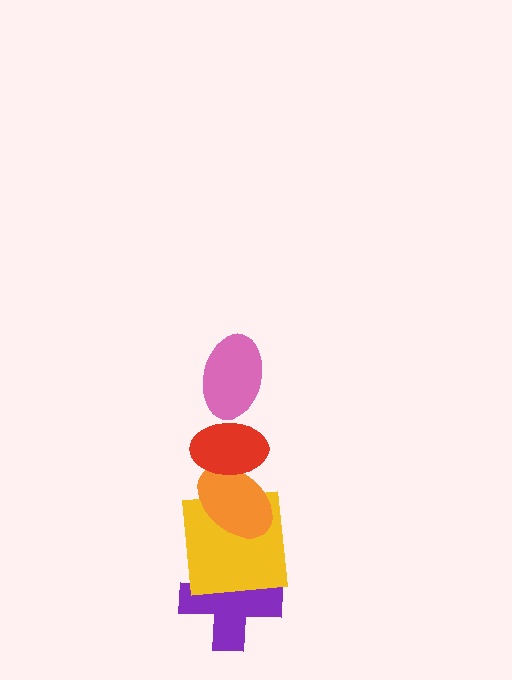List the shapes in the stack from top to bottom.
From top to bottom: the pink ellipse, the red ellipse, the orange ellipse, the yellow square, the purple cross.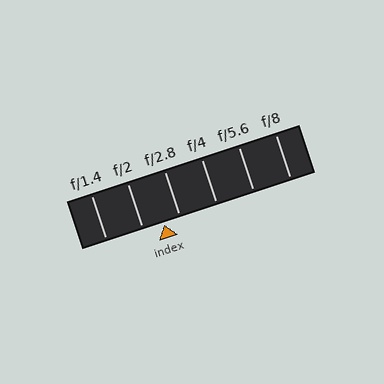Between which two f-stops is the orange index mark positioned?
The index mark is between f/2 and f/2.8.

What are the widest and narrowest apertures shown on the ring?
The widest aperture shown is f/1.4 and the narrowest is f/8.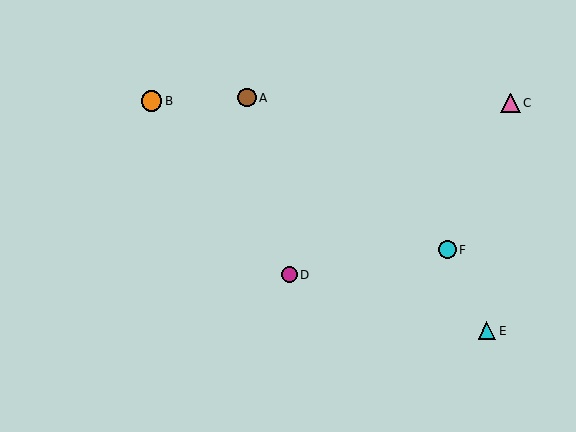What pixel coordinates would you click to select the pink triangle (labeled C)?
Click at (510, 103) to select the pink triangle C.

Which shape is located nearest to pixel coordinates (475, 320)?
The cyan triangle (labeled E) at (487, 331) is nearest to that location.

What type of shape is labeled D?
Shape D is a magenta circle.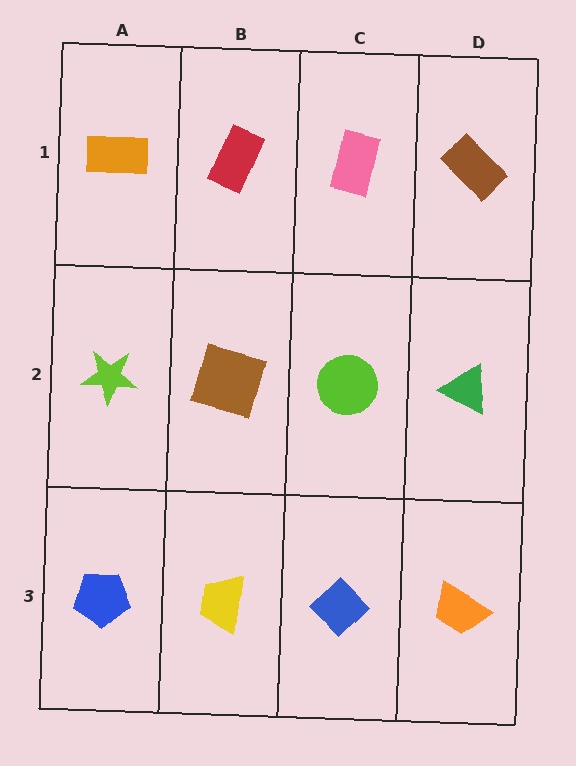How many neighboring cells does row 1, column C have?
3.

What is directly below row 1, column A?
A lime star.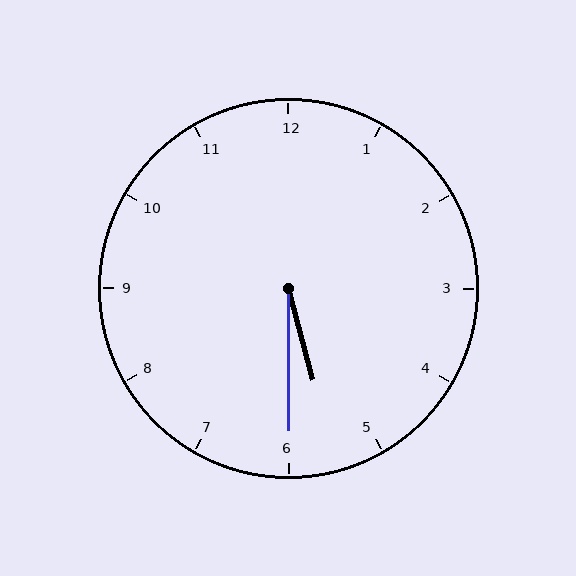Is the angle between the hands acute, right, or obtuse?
It is acute.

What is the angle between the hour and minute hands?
Approximately 15 degrees.